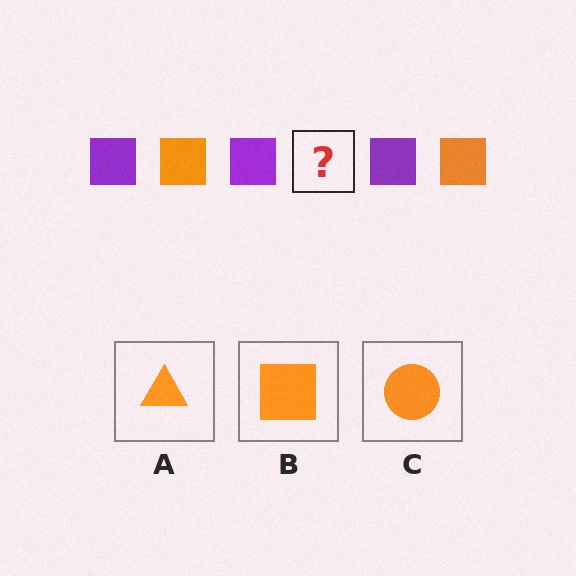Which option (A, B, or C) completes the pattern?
B.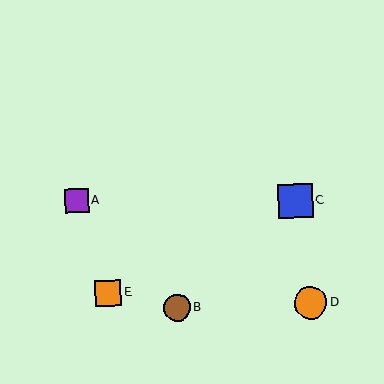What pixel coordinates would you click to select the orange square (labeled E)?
Click at (108, 293) to select the orange square E.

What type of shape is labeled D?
Shape D is an orange circle.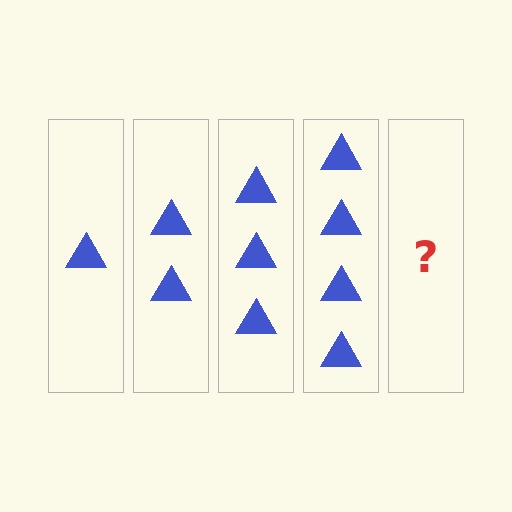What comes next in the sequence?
The next element should be 5 triangles.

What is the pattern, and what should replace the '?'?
The pattern is that each step adds one more triangle. The '?' should be 5 triangles.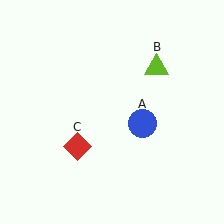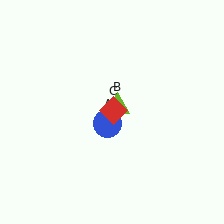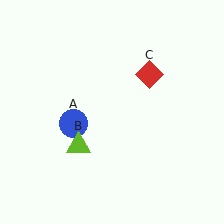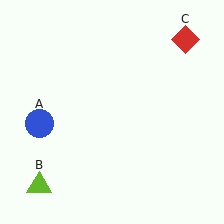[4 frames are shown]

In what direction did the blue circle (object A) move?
The blue circle (object A) moved left.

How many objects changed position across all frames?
3 objects changed position: blue circle (object A), lime triangle (object B), red diamond (object C).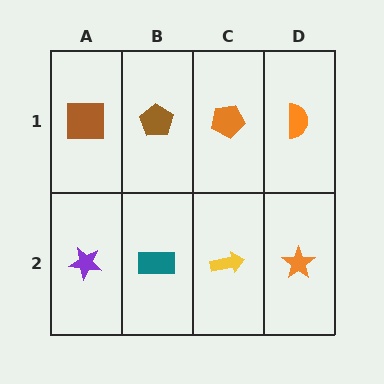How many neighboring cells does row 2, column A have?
2.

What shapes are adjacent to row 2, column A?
A brown square (row 1, column A), a teal rectangle (row 2, column B).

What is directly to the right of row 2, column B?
A yellow arrow.